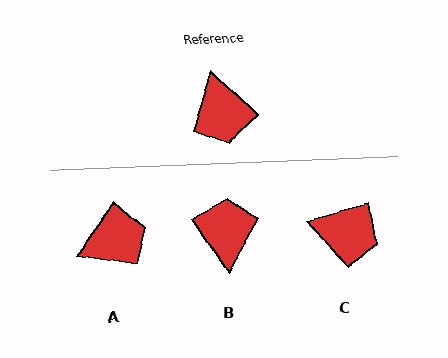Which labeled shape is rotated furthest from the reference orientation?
B, about 167 degrees away.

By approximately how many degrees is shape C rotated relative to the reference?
Approximately 58 degrees counter-clockwise.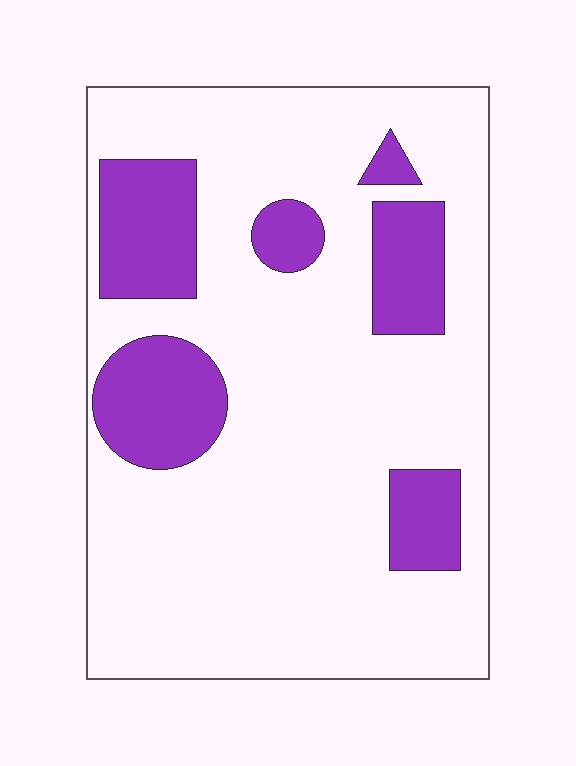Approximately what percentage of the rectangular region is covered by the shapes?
Approximately 20%.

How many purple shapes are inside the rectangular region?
6.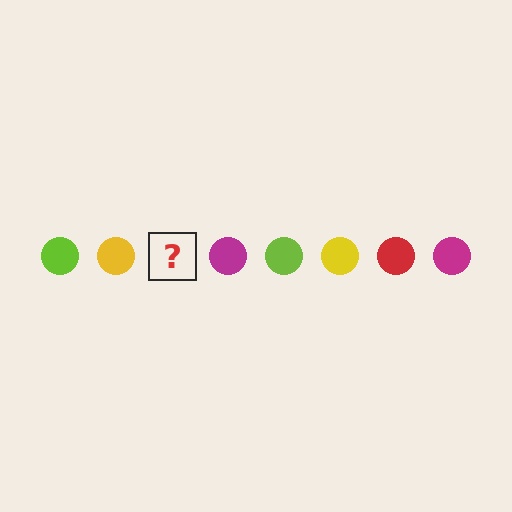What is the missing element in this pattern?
The missing element is a red circle.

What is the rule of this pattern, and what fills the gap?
The rule is that the pattern cycles through lime, yellow, red, magenta circles. The gap should be filled with a red circle.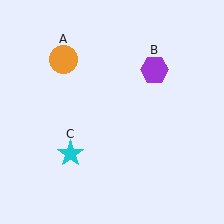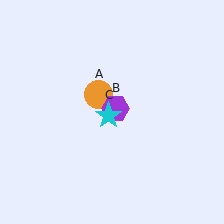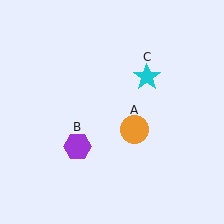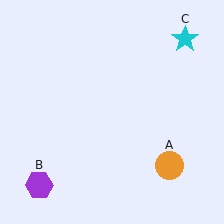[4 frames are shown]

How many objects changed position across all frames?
3 objects changed position: orange circle (object A), purple hexagon (object B), cyan star (object C).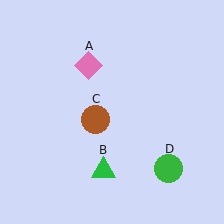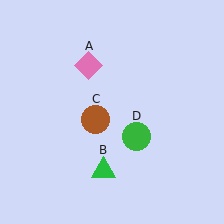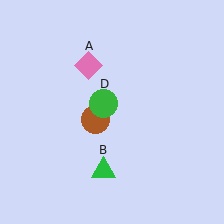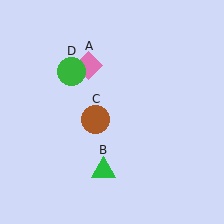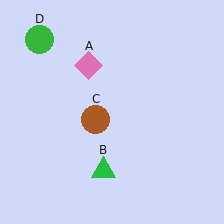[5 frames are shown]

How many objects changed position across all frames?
1 object changed position: green circle (object D).